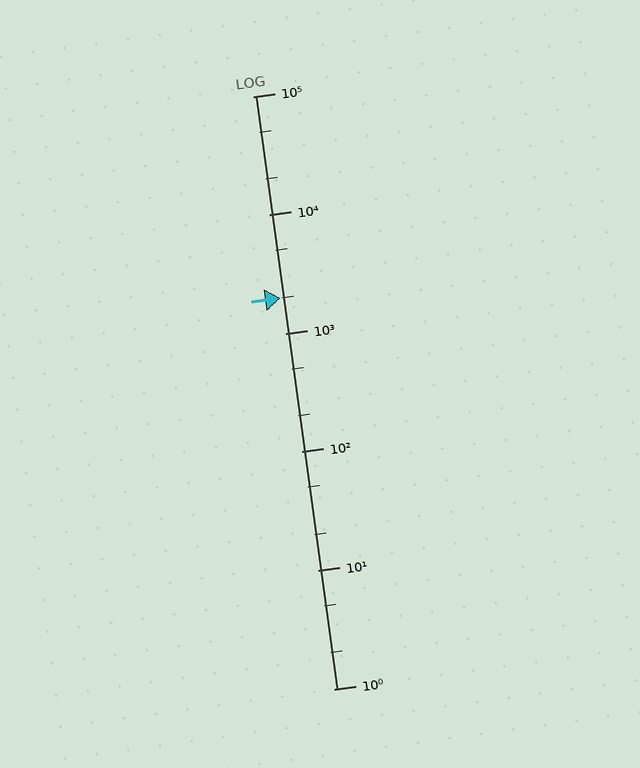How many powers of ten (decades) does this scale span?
The scale spans 5 decades, from 1 to 100000.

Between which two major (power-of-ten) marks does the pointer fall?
The pointer is between 1000 and 10000.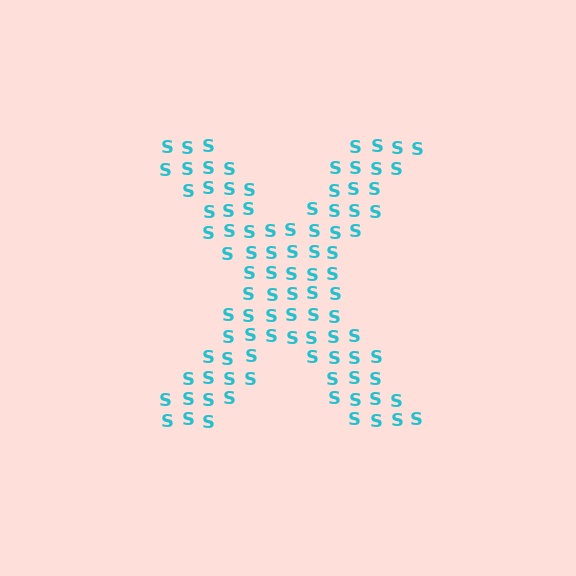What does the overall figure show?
The overall figure shows the letter X.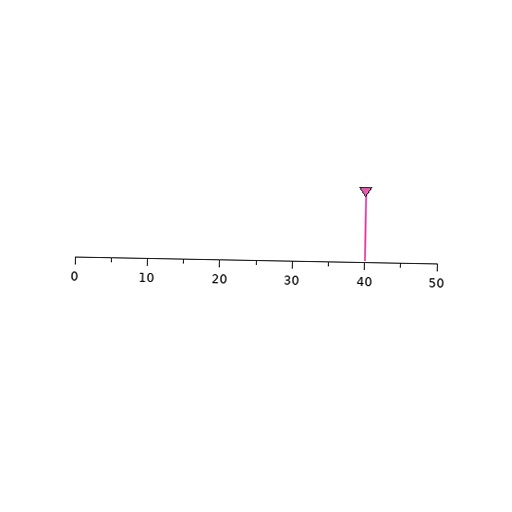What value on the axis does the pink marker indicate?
The marker indicates approximately 40.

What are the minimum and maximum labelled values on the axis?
The axis runs from 0 to 50.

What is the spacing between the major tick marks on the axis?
The major ticks are spaced 10 apart.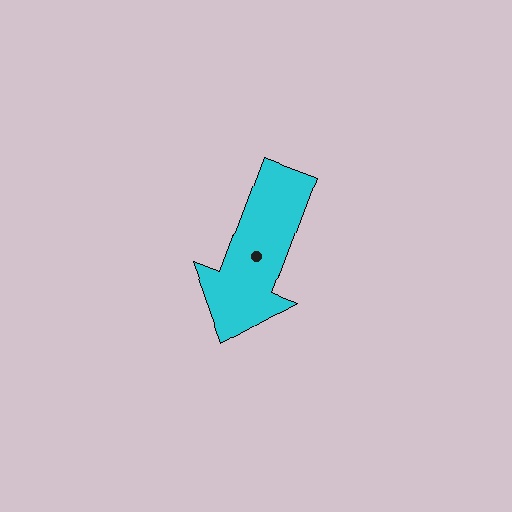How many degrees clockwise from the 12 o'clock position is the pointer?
Approximately 201 degrees.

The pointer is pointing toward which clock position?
Roughly 7 o'clock.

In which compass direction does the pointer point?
South.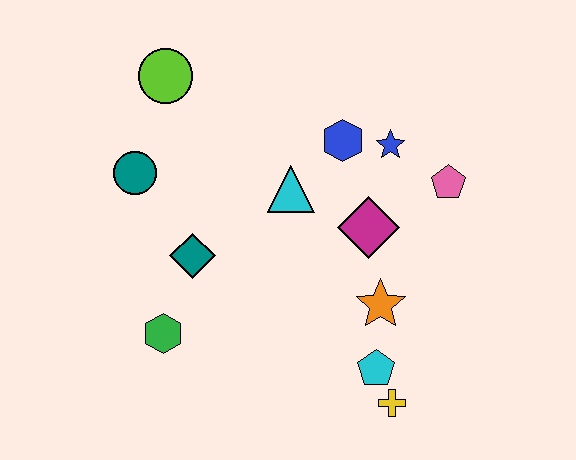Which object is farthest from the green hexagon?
The pink pentagon is farthest from the green hexagon.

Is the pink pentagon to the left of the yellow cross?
No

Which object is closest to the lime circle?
The teal circle is closest to the lime circle.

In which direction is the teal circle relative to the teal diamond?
The teal circle is above the teal diamond.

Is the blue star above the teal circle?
Yes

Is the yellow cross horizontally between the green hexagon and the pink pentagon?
Yes